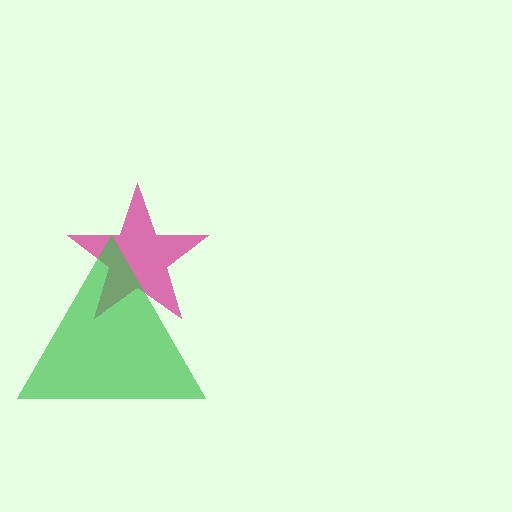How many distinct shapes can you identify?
There are 2 distinct shapes: a magenta star, a green triangle.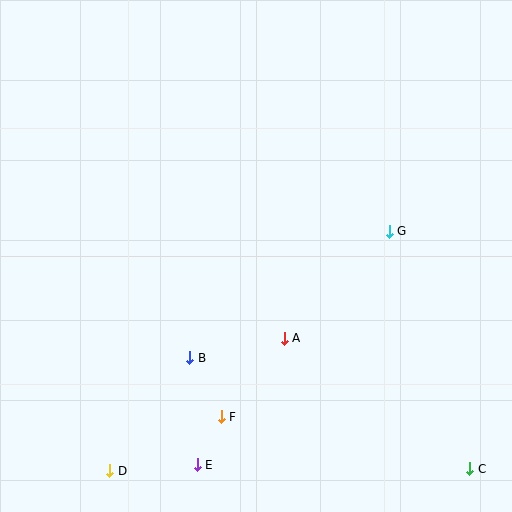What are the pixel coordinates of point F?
Point F is at (221, 417).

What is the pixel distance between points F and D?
The distance between F and D is 124 pixels.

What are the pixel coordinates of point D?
Point D is at (110, 471).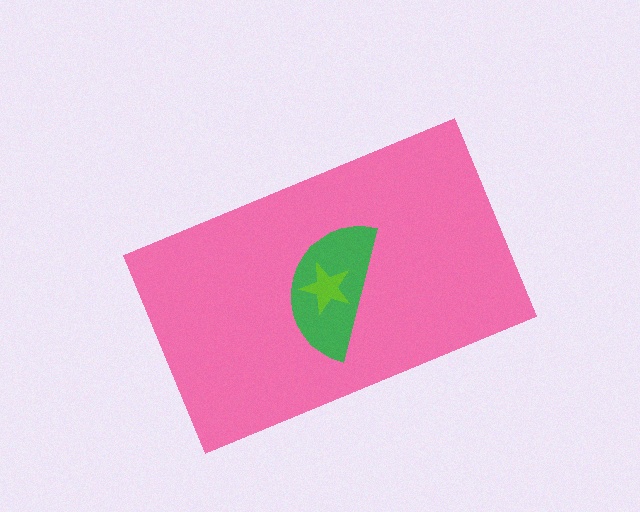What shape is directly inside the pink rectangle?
The green semicircle.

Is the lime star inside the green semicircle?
Yes.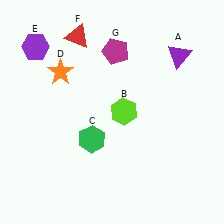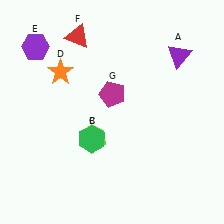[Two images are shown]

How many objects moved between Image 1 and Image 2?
2 objects moved between the two images.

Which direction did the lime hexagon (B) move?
The lime hexagon (B) moved left.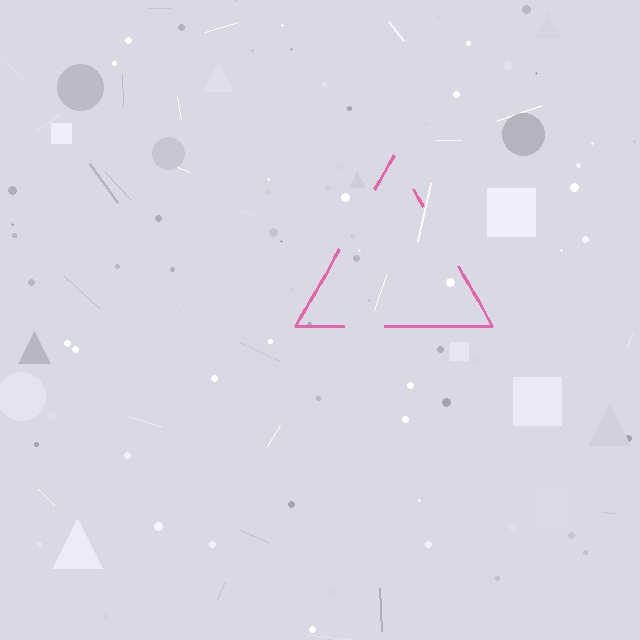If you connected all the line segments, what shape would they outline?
They would outline a triangle.